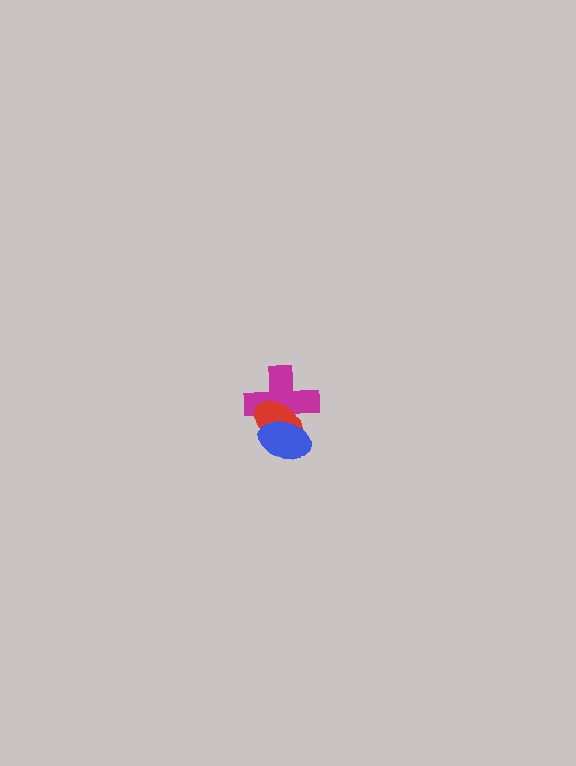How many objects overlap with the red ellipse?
2 objects overlap with the red ellipse.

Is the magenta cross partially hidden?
Yes, it is partially covered by another shape.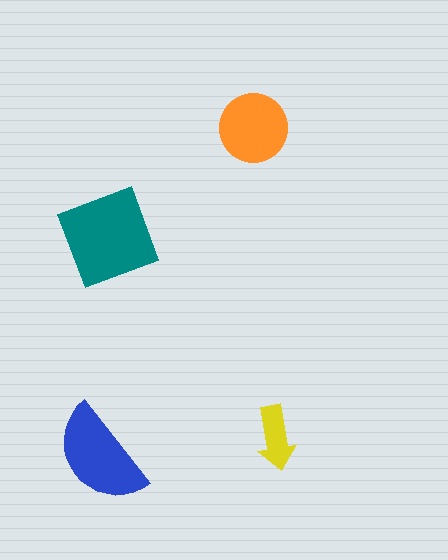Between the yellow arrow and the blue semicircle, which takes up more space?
The blue semicircle.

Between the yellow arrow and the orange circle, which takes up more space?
The orange circle.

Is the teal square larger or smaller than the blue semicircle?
Larger.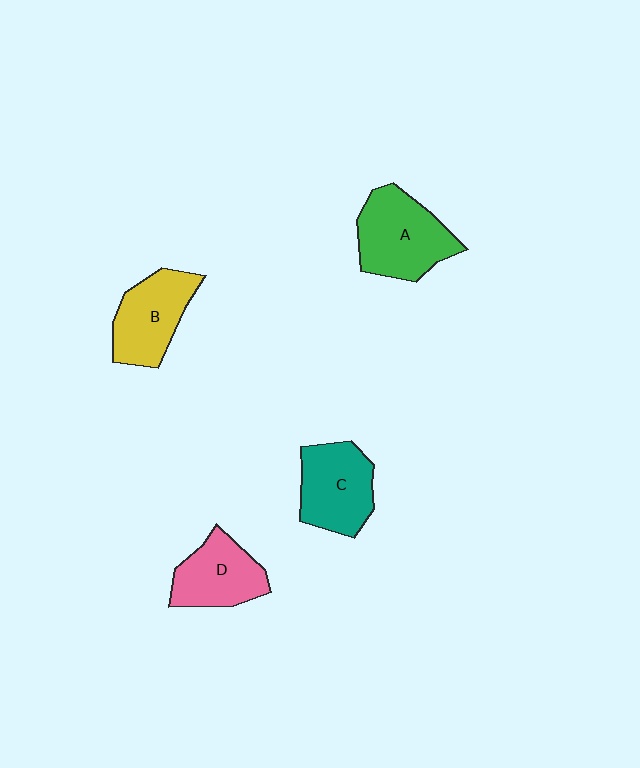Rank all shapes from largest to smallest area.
From largest to smallest: A (green), C (teal), B (yellow), D (pink).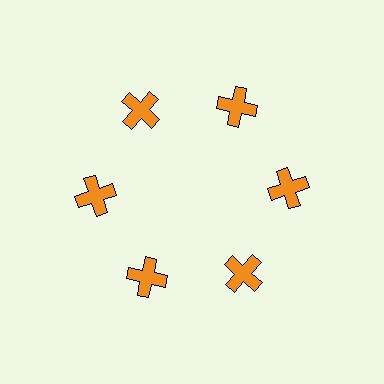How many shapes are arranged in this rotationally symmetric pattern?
There are 6 shapes, arranged in 6 groups of 1.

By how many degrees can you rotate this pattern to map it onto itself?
The pattern maps onto itself every 60 degrees of rotation.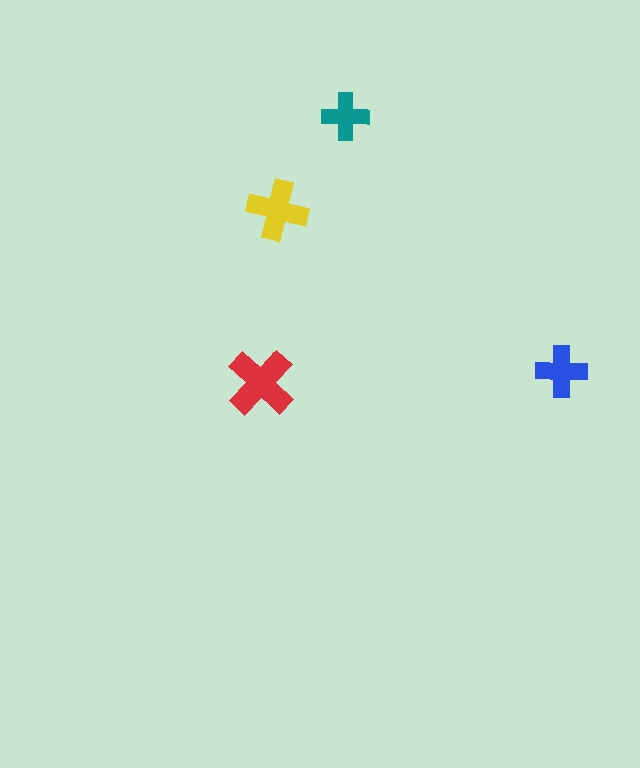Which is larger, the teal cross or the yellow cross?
The yellow one.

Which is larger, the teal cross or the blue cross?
The blue one.